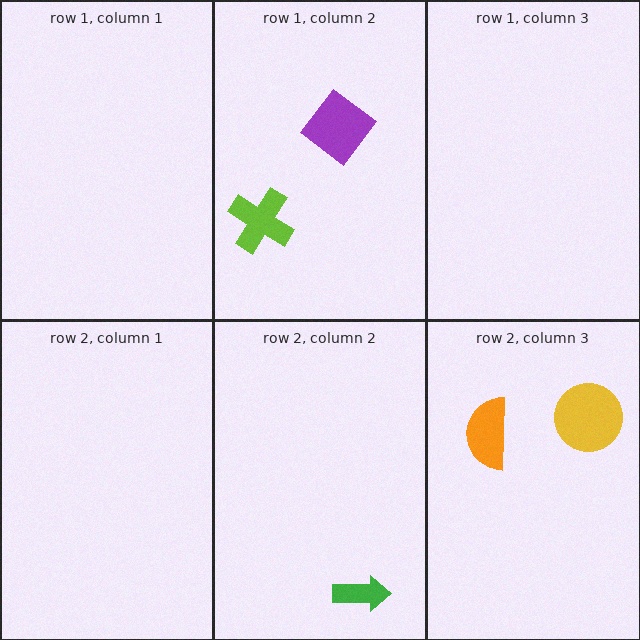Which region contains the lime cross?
The row 1, column 2 region.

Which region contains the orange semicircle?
The row 2, column 3 region.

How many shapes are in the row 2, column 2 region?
1.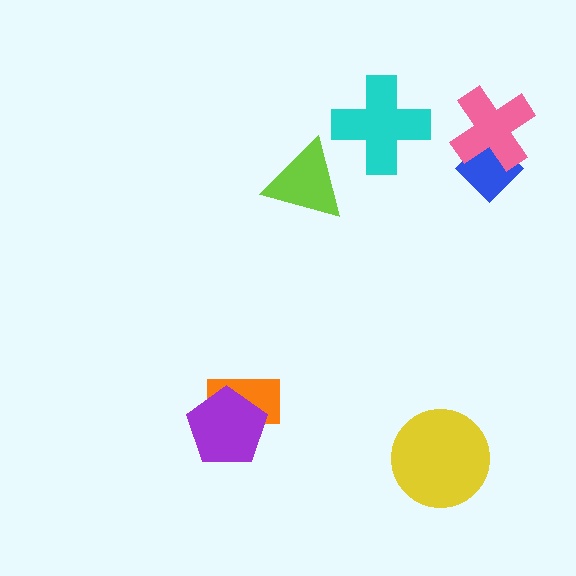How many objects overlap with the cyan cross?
0 objects overlap with the cyan cross.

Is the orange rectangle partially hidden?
Yes, it is partially covered by another shape.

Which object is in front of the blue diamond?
The pink cross is in front of the blue diamond.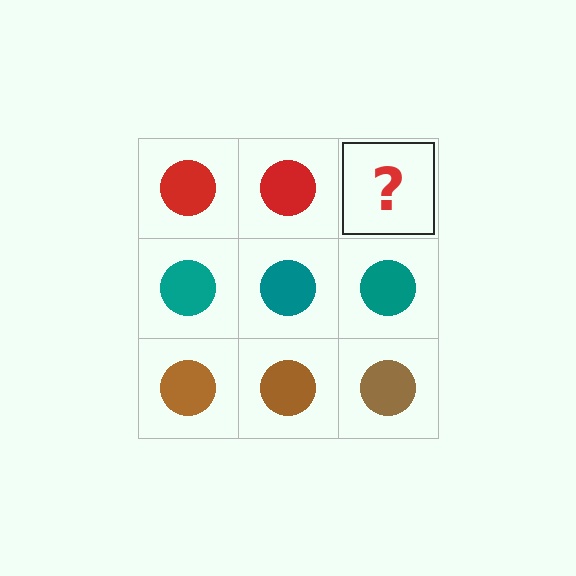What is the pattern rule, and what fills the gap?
The rule is that each row has a consistent color. The gap should be filled with a red circle.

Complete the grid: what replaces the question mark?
The question mark should be replaced with a red circle.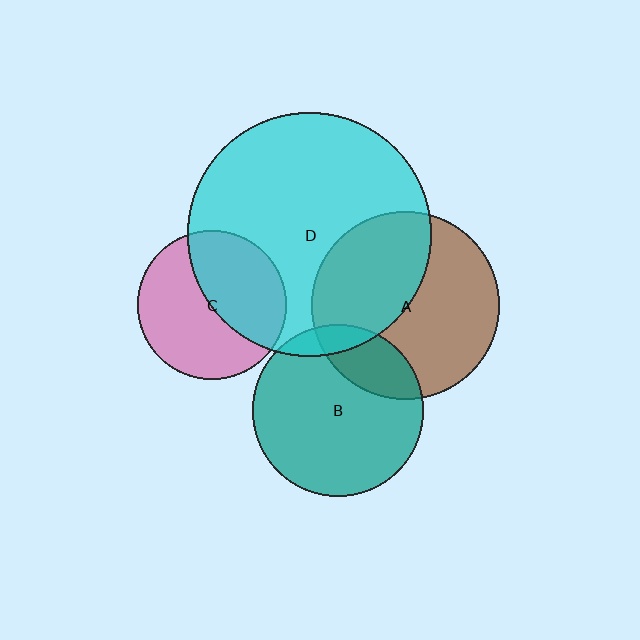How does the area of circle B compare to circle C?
Approximately 1.3 times.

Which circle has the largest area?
Circle D (cyan).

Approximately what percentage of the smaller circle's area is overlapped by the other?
Approximately 20%.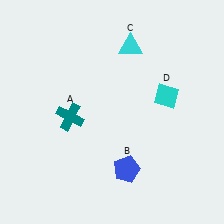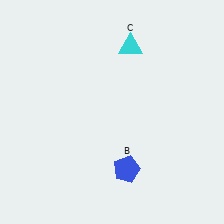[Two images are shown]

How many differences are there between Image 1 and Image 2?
There are 2 differences between the two images.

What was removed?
The teal cross (A), the cyan diamond (D) were removed in Image 2.